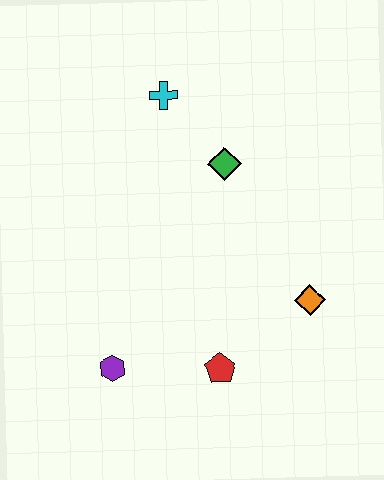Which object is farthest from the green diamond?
The purple hexagon is farthest from the green diamond.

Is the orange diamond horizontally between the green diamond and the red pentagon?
No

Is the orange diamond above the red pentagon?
Yes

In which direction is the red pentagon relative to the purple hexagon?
The red pentagon is to the right of the purple hexagon.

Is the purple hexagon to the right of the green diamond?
No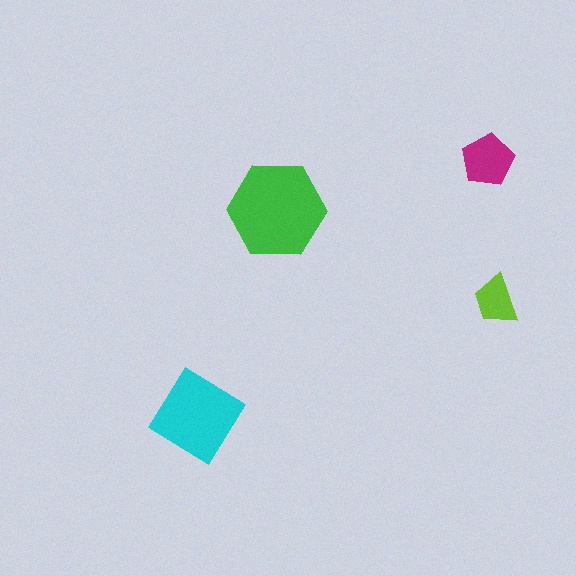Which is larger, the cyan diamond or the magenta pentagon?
The cyan diamond.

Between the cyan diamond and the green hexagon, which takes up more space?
The green hexagon.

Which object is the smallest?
The lime trapezoid.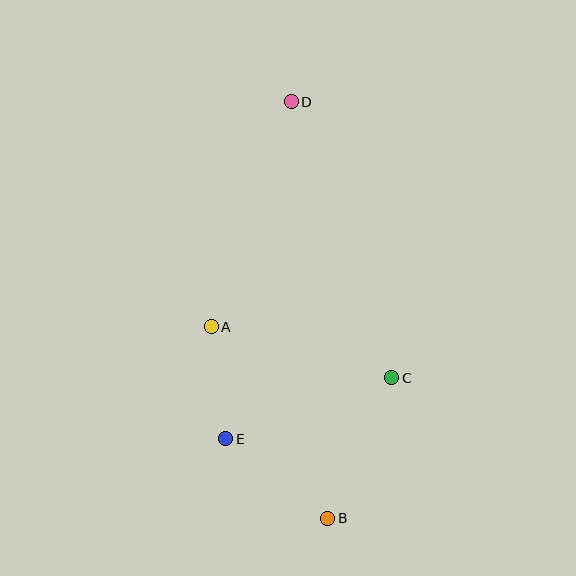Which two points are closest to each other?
Points A and E are closest to each other.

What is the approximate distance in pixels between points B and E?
The distance between B and E is approximately 130 pixels.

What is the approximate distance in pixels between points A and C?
The distance between A and C is approximately 187 pixels.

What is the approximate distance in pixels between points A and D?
The distance between A and D is approximately 239 pixels.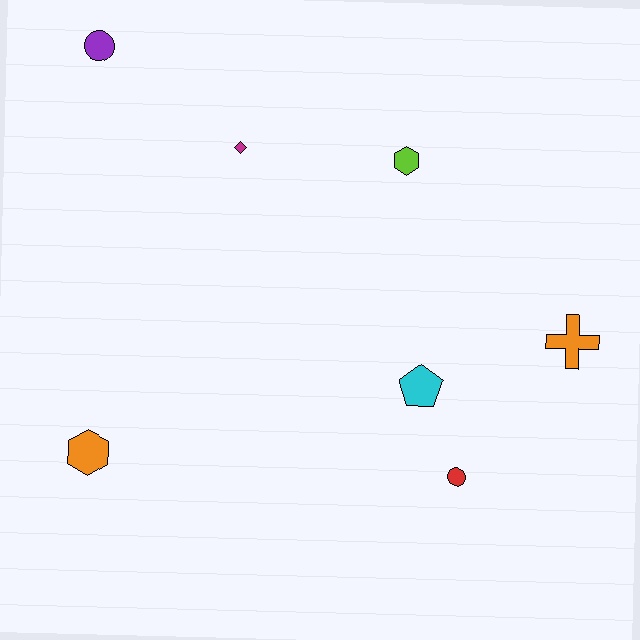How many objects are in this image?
There are 7 objects.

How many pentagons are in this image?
There is 1 pentagon.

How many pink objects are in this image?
There are no pink objects.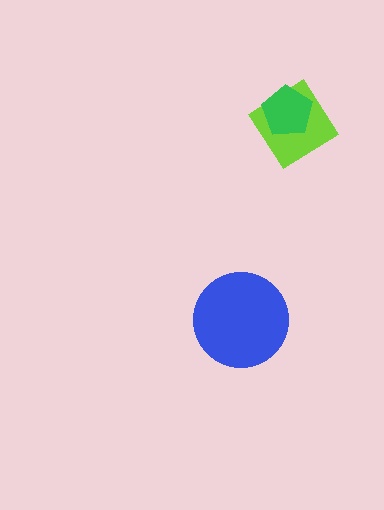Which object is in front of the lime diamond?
The green pentagon is in front of the lime diamond.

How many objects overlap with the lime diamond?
1 object overlaps with the lime diamond.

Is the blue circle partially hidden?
No, no other shape covers it.